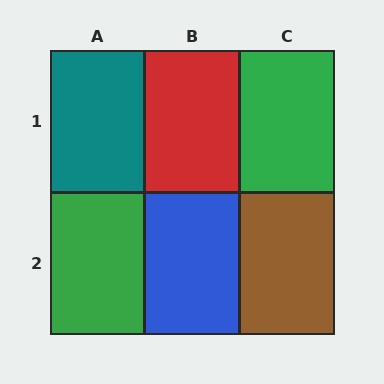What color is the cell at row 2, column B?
Blue.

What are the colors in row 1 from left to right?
Teal, red, green.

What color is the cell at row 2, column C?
Brown.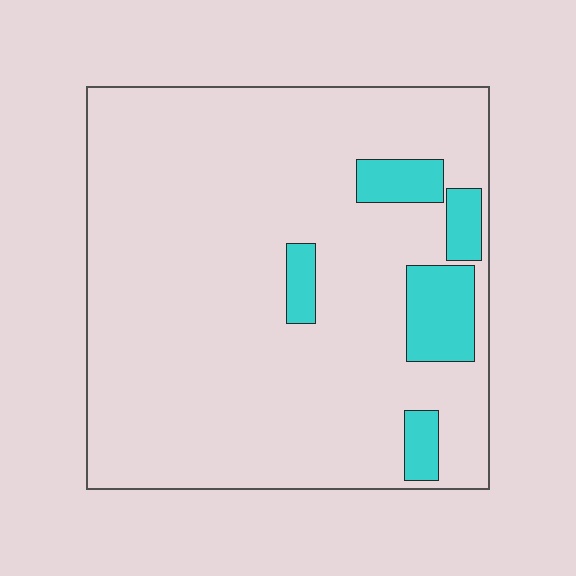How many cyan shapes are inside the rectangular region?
5.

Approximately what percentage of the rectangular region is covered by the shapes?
Approximately 10%.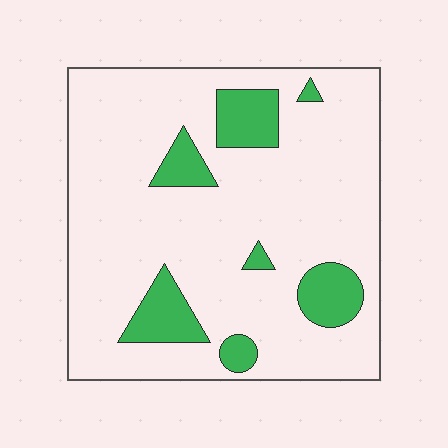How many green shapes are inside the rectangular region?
7.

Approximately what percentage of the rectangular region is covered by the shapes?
Approximately 15%.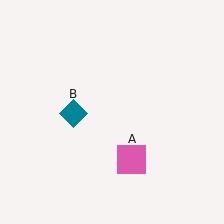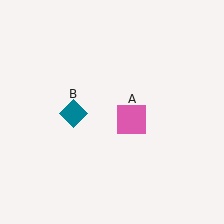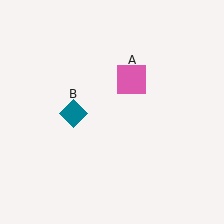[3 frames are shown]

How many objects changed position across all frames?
1 object changed position: pink square (object A).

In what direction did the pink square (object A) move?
The pink square (object A) moved up.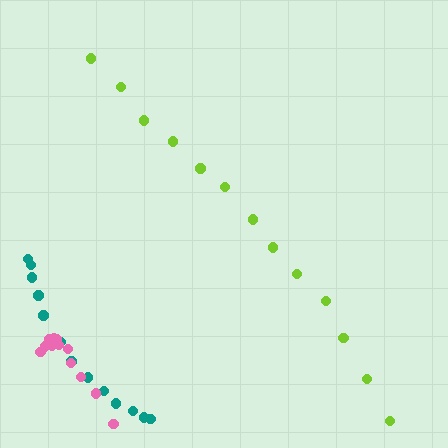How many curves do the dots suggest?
There are 3 distinct paths.